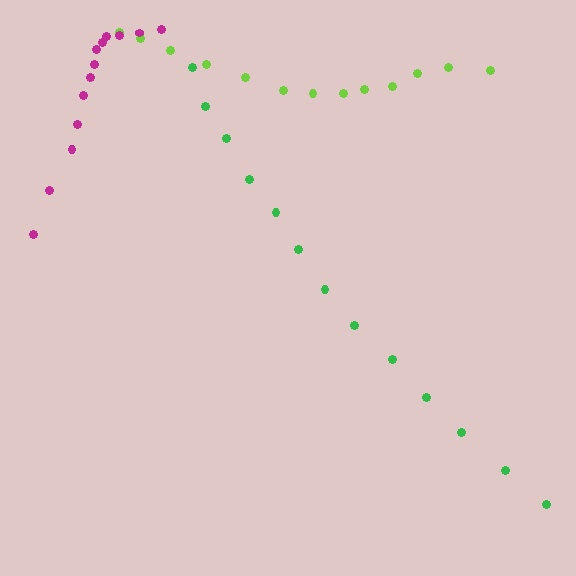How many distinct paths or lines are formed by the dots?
There are 3 distinct paths.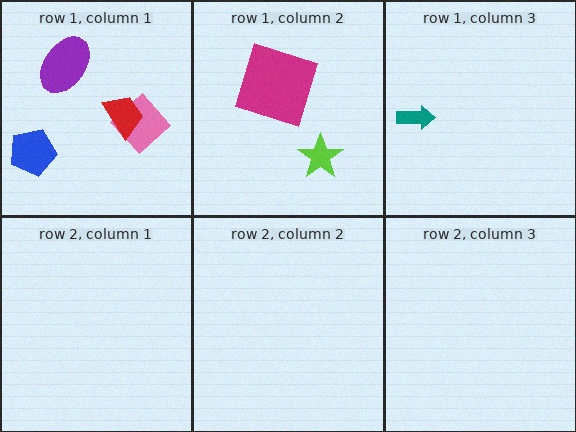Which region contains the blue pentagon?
The row 1, column 1 region.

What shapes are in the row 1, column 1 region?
The blue pentagon, the pink diamond, the purple ellipse, the red trapezoid.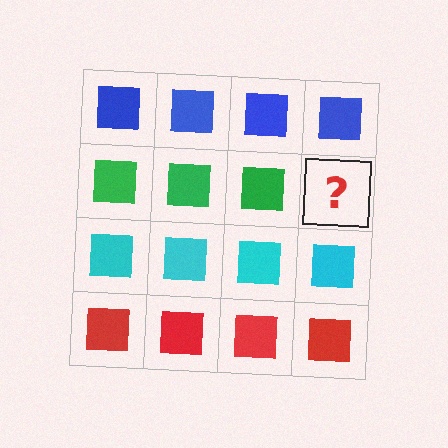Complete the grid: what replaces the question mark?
The question mark should be replaced with a green square.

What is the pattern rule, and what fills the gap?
The rule is that each row has a consistent color. The gap should be filled with a green square.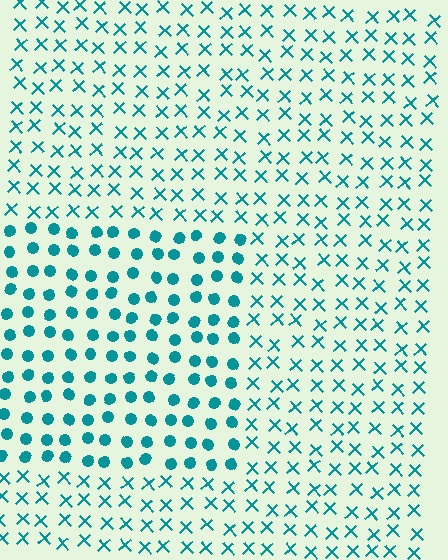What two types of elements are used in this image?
The image uses circles inside the rectangle region and X marks outside it.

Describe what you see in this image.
The image is filled with small teal elements arranged in a uniform grid. A rectangle-shaped region contains circles, while the surrounding area contains X marks. The boundary is defined purely by the change in element shape.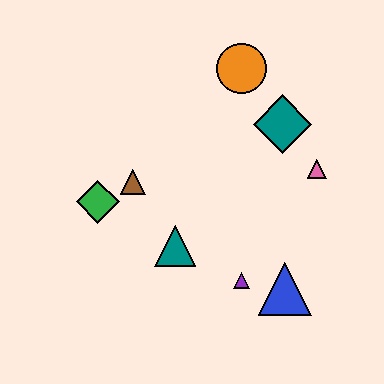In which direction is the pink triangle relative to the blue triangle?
The pink triangle is above the blue triangle.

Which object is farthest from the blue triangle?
The orange circle is farthest from the blue triangle.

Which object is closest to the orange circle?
The teal diamond is closest to the orange circle.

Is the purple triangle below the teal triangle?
Yes